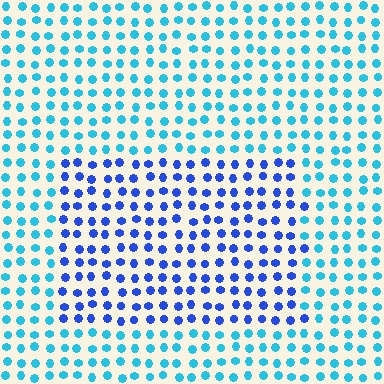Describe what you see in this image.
The image is filled with small cyan elements in a uniform arrangement. A rectangle-shaped region is visible where the elements are tinted to a slightly different hue, forming a subtle color boundary.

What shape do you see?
I see a rectangle.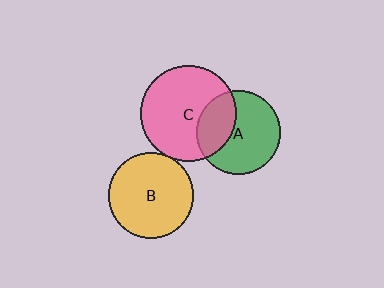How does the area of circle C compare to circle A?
Approximately 1.3 times.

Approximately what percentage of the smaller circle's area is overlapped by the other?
Approximately 5%.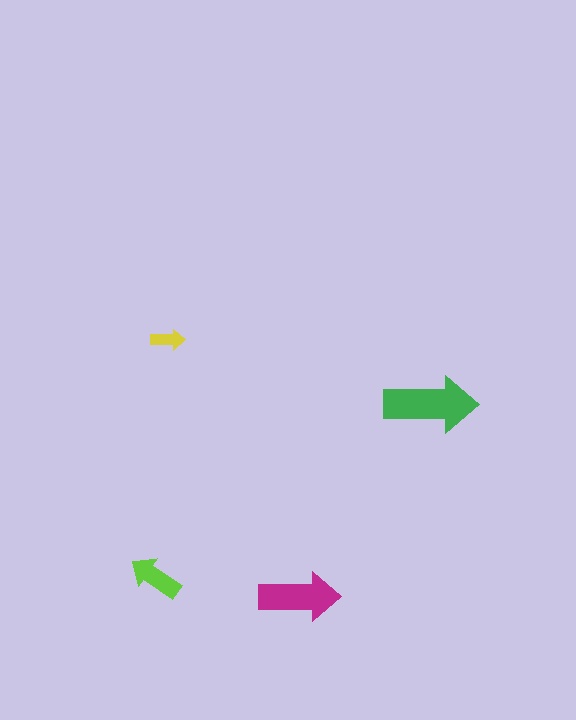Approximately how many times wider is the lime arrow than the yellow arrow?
About 1.5 times wider.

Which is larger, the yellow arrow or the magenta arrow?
The magenta one.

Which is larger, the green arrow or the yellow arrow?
The green one.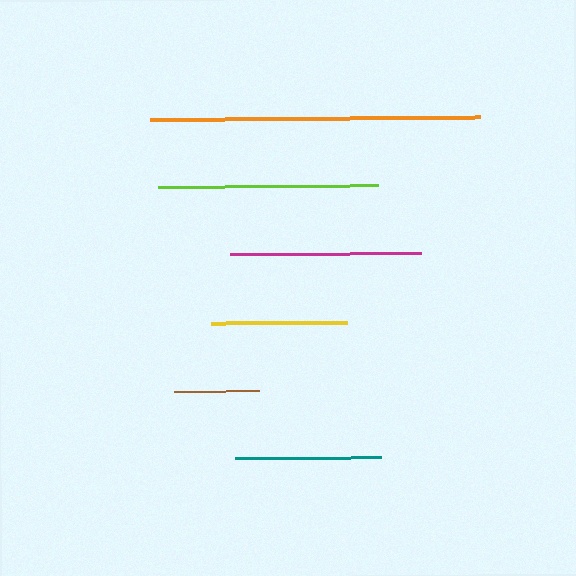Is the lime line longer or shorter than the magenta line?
The lime line is longer than the magenta line.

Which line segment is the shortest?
The brown line is the shortest at approximately 86 pixels.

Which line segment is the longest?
The orange line is the longest at approximately 331 pixels.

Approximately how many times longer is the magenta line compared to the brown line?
The magenta line is approximately 2.2 times the length of the brown line.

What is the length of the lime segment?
The lime segment is approximately 220 pixels long.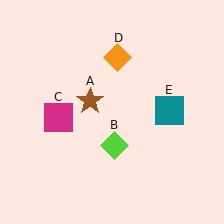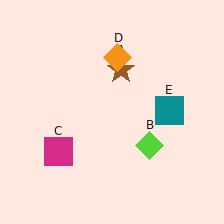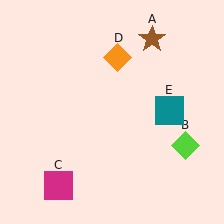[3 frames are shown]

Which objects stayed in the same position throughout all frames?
Orange diamond (object D) and teal square (object E) remained stationary.